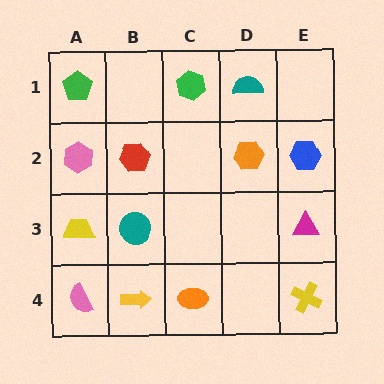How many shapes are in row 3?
3 shapes.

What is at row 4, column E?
A yellow cross.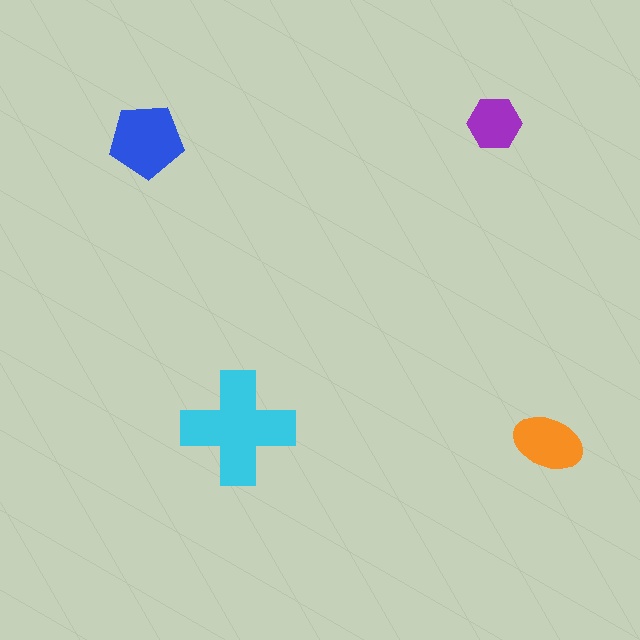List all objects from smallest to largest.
The purple hexagon, the orange ellipse, the blue pentagon, the cyan cross.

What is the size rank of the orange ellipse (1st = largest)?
3rd.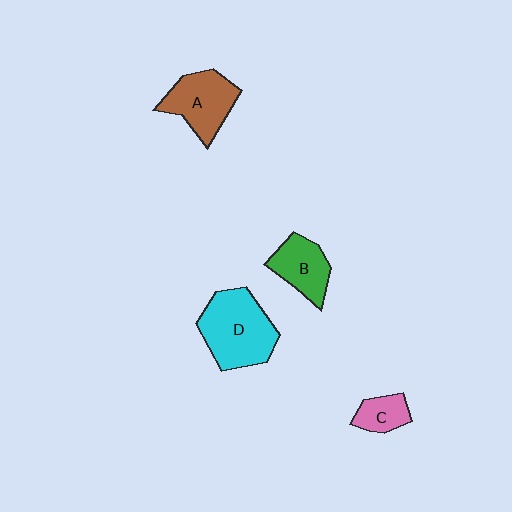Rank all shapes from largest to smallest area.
From largest to smallest: D (cyan), A (brown), B (green), C (pink).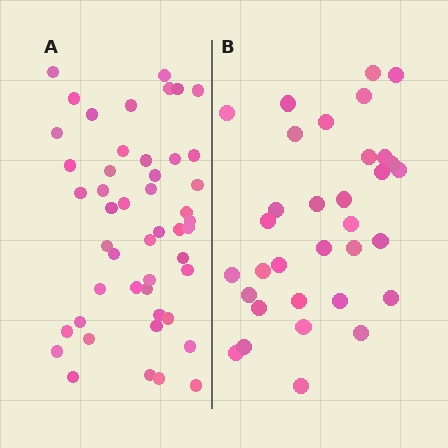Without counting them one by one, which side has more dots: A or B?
Region A (the left region) has more dots.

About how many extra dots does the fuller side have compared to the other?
Region A has approximately 15 more dots than region B.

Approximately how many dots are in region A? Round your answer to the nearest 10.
About 50 dots. (The exact count is 48, which rounds to 50.)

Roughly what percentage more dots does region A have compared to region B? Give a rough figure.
About 45% more.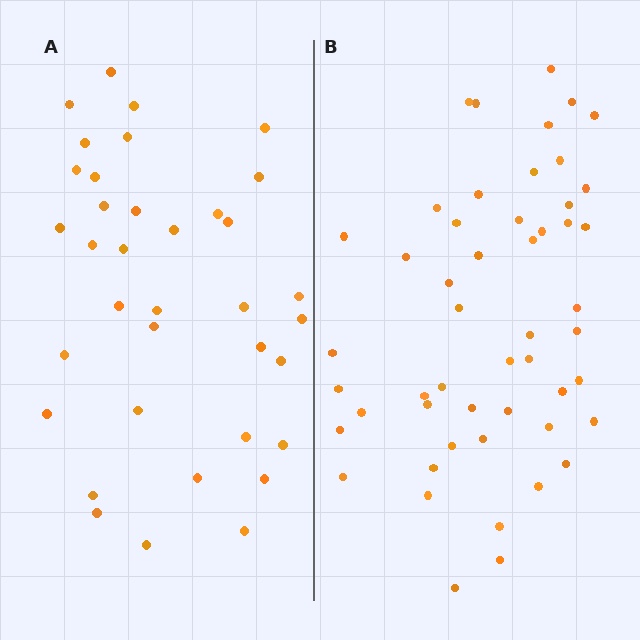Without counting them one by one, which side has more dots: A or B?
Region B (the right region) has more dots.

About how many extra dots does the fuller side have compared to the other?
Region B has approximately 15 more dots than region A.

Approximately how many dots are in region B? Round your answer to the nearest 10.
About 50 dots. (The exact count is 51, which rounds to 50.)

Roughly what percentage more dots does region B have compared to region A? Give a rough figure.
About 40% more.